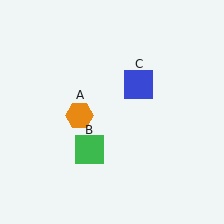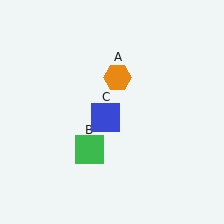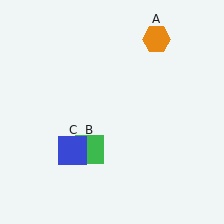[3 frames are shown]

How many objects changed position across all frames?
2 objects changed position: orange hexagon (object A), blue square (object C).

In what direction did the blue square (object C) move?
The blue square (object C) moved down and to the left.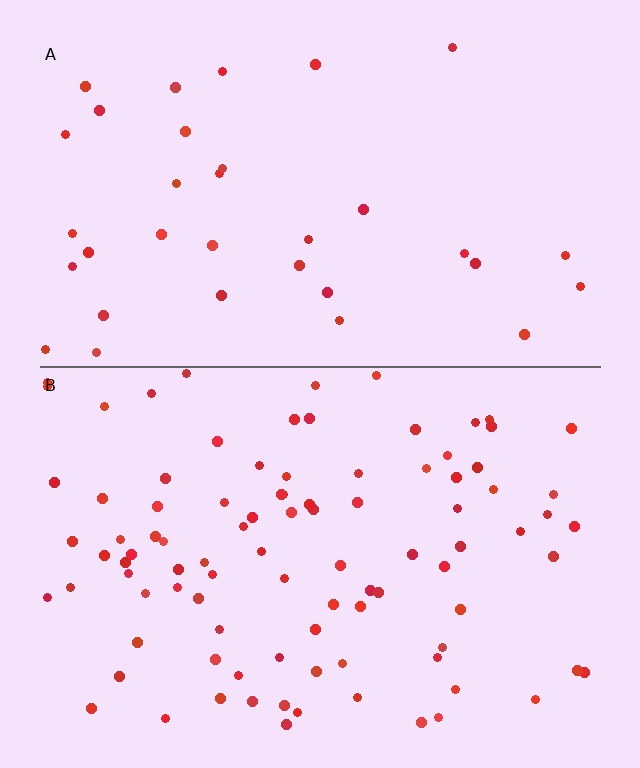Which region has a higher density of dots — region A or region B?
B (the bottom).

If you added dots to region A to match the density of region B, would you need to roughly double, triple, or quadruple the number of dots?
Approximately triple.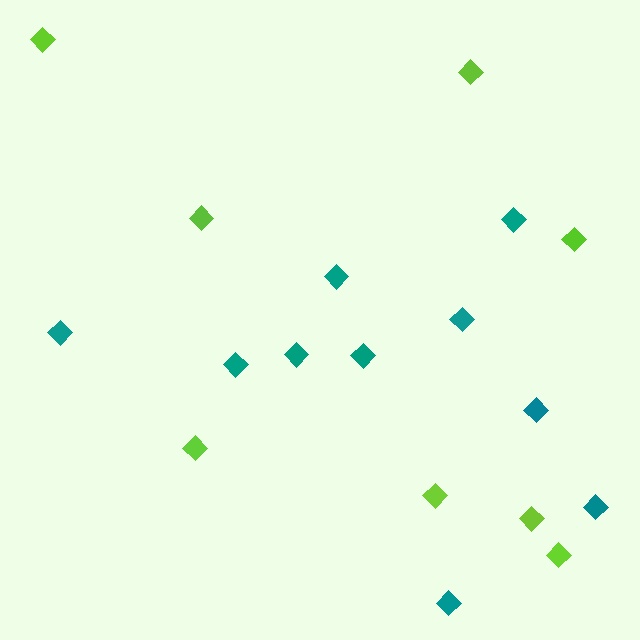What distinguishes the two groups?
There are 2 groups: one group of teal diamonds (10) and one group of lime diamonds (8).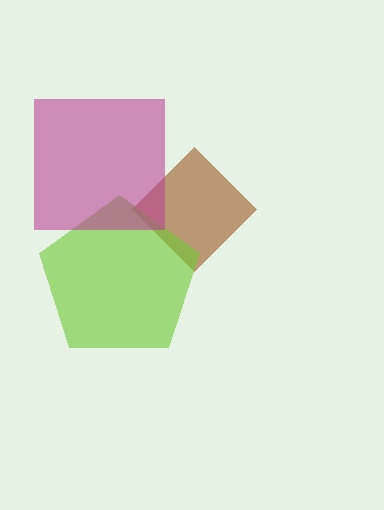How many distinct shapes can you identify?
There are 3 distinct shapes: a brown diamond, a lime pentagon, a magenta square.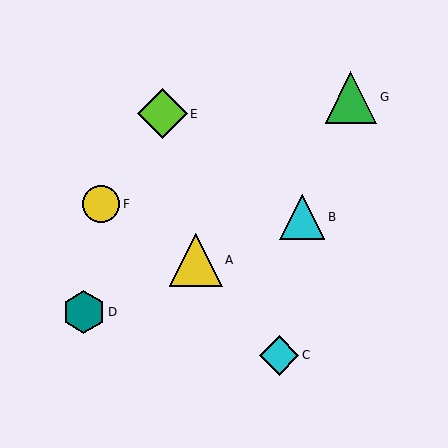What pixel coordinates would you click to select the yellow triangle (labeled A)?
Click at (196, 260) to select the yellow triangle A.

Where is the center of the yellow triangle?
The center of the yellow triangle is at (196, 260).